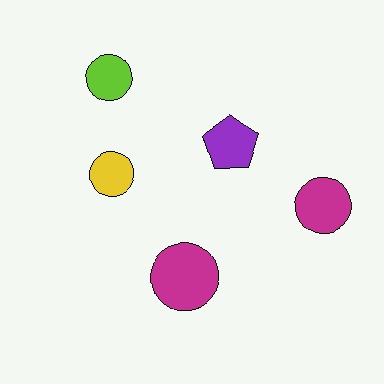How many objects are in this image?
There are 5 objects.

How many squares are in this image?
There are no squares.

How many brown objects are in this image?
There are no brown objects.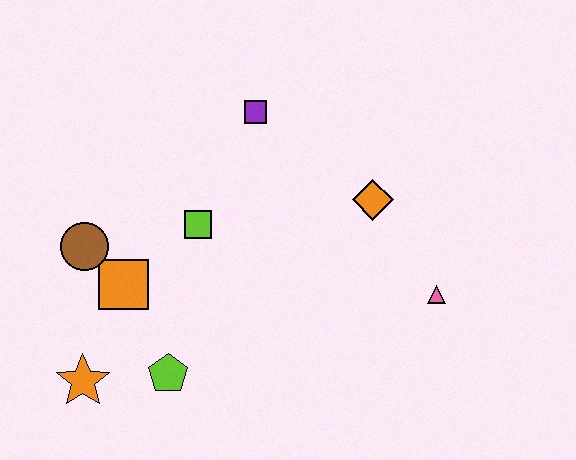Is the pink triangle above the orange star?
Yes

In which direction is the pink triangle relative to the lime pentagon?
The pink triangle is to the right of the lime pentagon.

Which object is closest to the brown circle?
The orange square is closest to the brown circle.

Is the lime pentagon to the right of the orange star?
Yes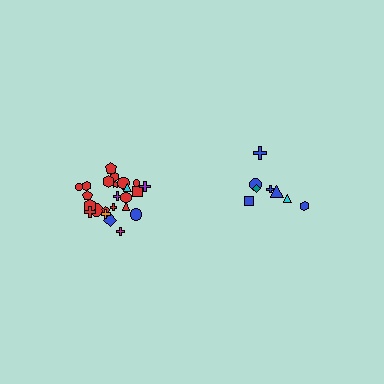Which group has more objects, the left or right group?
The left group.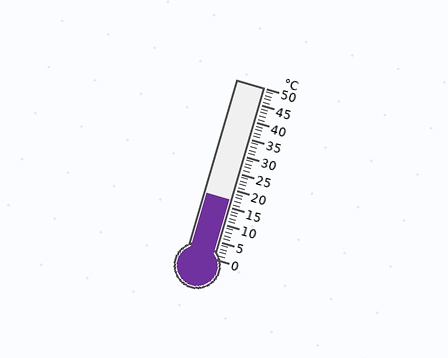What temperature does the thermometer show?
The thermometer shows approximately 17°C.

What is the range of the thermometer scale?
The thermometer scale ranges from 0°C to 50°C.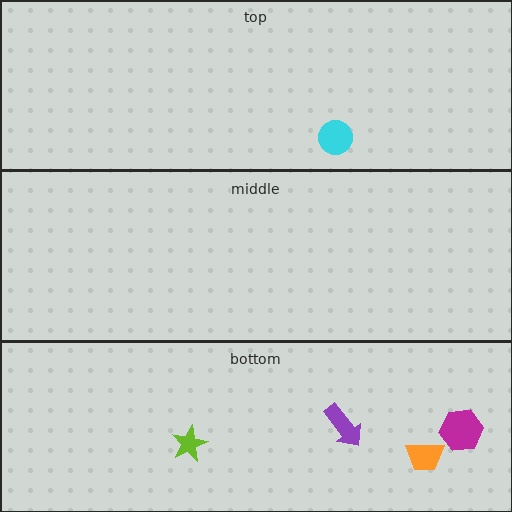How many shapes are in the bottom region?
4.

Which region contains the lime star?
The bottom region.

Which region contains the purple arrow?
The bottom region.